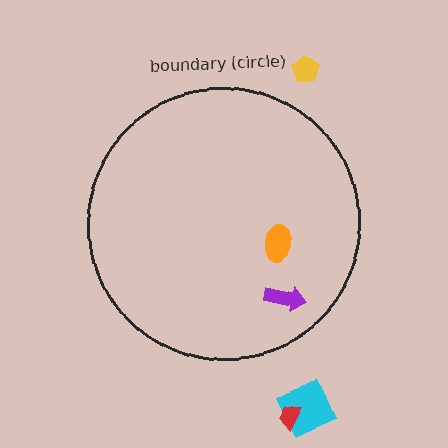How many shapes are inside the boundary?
2 inside, 3 outside.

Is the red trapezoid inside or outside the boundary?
Outside.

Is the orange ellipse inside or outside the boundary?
Inside.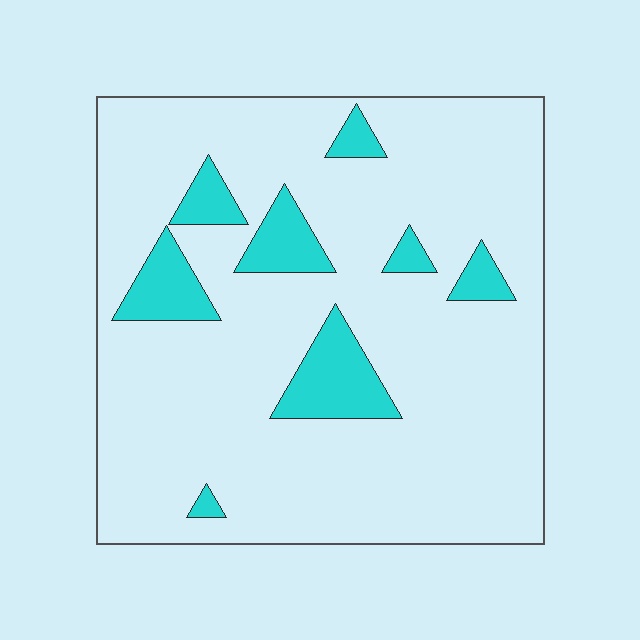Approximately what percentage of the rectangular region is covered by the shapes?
Approximately 15%.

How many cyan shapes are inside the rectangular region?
8.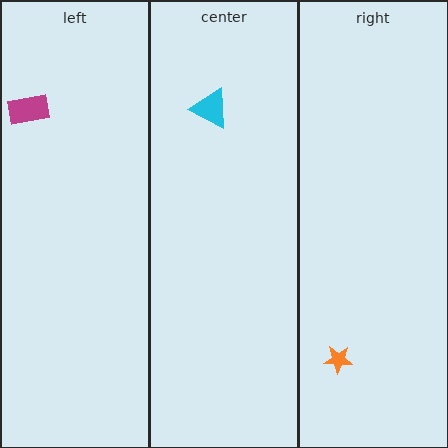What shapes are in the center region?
The cyan triangle.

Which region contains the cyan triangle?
The center region.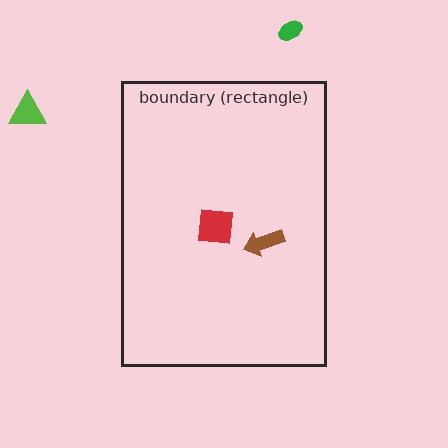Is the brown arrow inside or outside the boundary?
Inside.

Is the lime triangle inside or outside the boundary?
Outside.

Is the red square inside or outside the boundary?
Inside.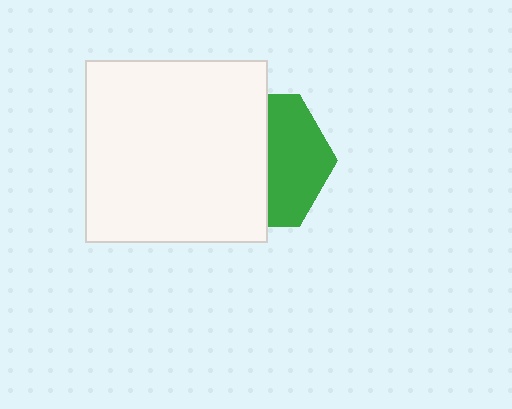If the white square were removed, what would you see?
You would see the complete green hexagon.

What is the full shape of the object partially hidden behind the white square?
The partially hidden object is a green hexagon.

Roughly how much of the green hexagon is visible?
A small part of it is visible (roughly 45%).